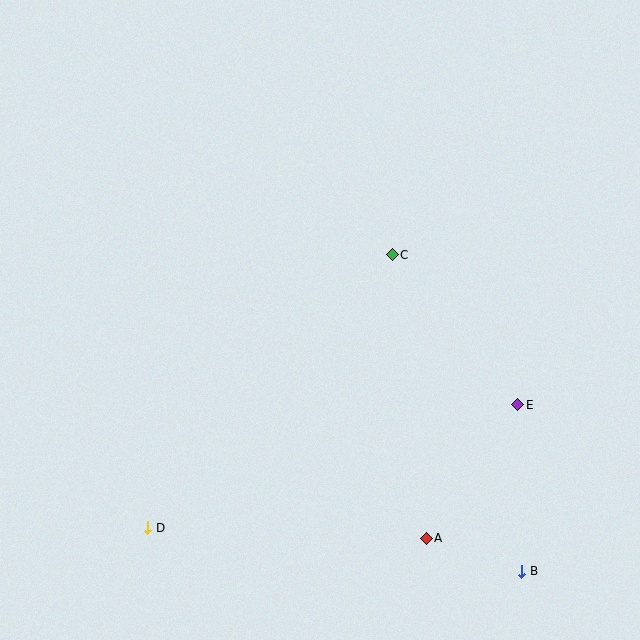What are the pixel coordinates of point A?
Point A is at (426, 538).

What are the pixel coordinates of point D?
Point D is at (148, 528).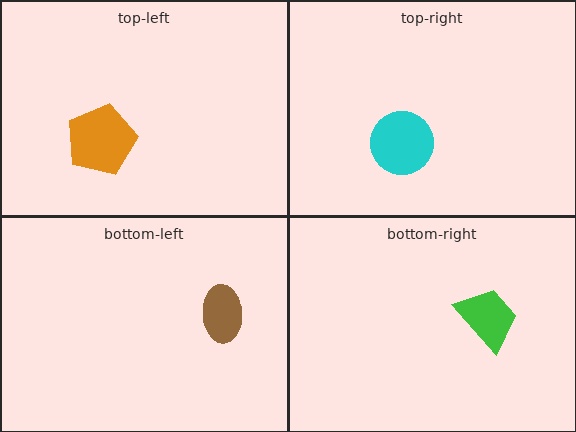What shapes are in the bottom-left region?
The brown ellipse.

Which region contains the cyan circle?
The top-right region.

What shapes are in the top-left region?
The orange pentagon.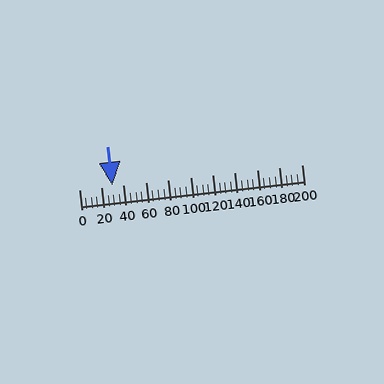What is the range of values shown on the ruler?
The ruler shows values from 0 to 200.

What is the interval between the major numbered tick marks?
The major tick marks are spaced 20 units apart.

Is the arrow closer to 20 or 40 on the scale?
The arrow is closer to 40.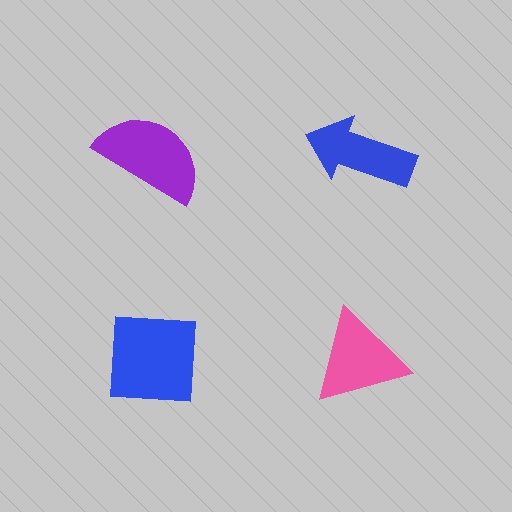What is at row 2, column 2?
A pink triangle.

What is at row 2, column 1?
A blue square.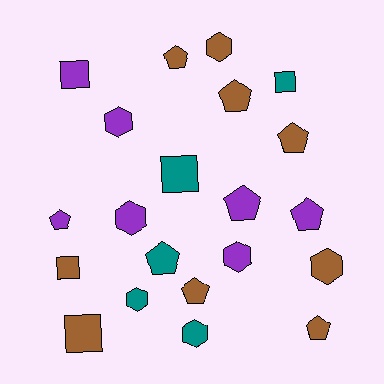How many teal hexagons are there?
There are 2 teal hexagons.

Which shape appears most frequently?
Pentagon, with 9 objects.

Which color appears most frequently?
Brown, with 9 objects.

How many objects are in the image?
There are 21 objects.